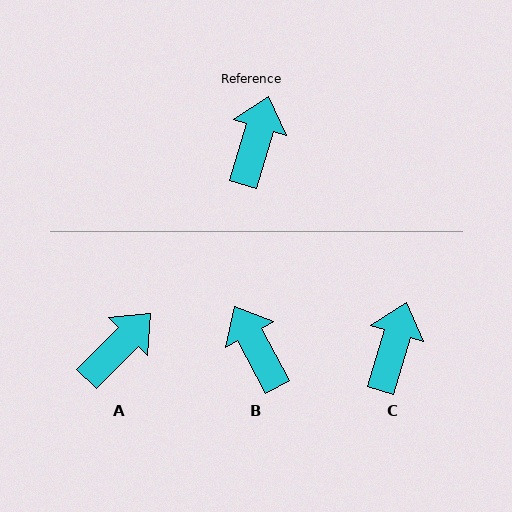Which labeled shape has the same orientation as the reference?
C.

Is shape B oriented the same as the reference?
No, it is off by about 44 degrees.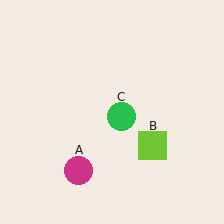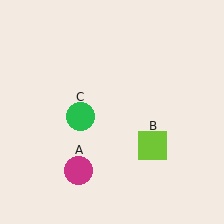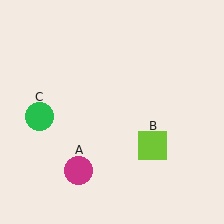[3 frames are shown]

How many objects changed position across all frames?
1 object changed position: green circle (object C).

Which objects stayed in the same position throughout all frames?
Magenta circle (object A) and lime square (object B) remained stationary.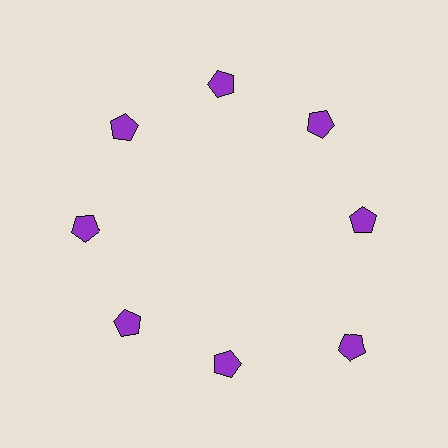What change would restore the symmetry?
The symmetry would be restored by moving it inward, back onto the ring so that all 8 pentagons sit at equal angles and equal distance from the center.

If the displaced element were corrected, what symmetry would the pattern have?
It would have 8-fold rotational symmetry — the pattern would map onto itself every 45 degrees.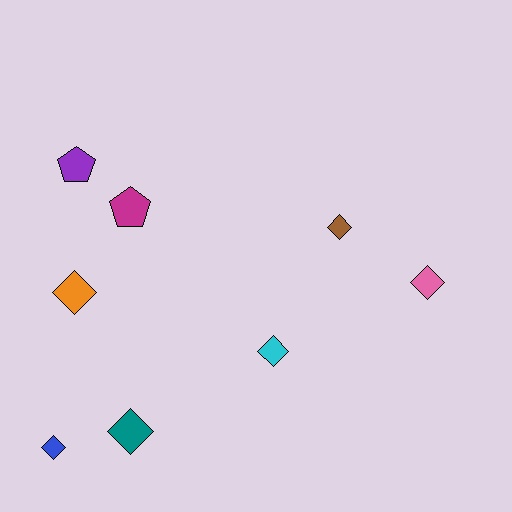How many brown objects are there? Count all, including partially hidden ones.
There is 1 brown object.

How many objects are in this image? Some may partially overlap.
There are 8 objects.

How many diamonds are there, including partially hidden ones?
There are 6 diamonds.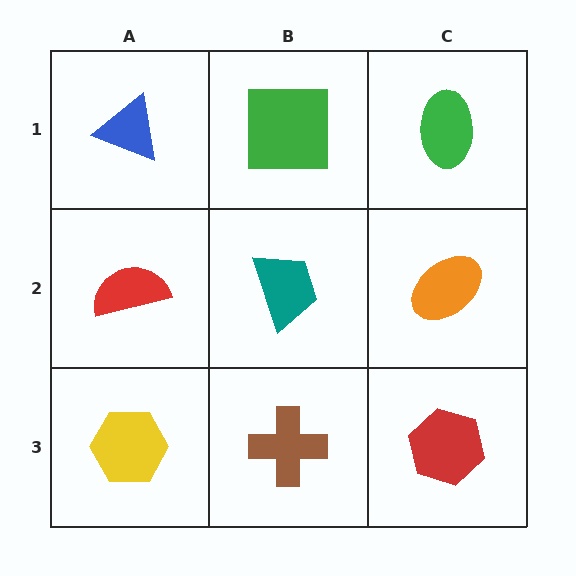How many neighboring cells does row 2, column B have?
4.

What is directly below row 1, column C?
An orange ellipse.